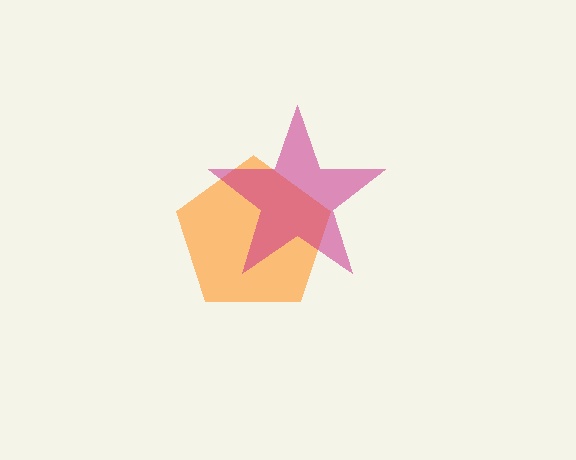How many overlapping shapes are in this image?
There are 2 overlapping shapes in the image.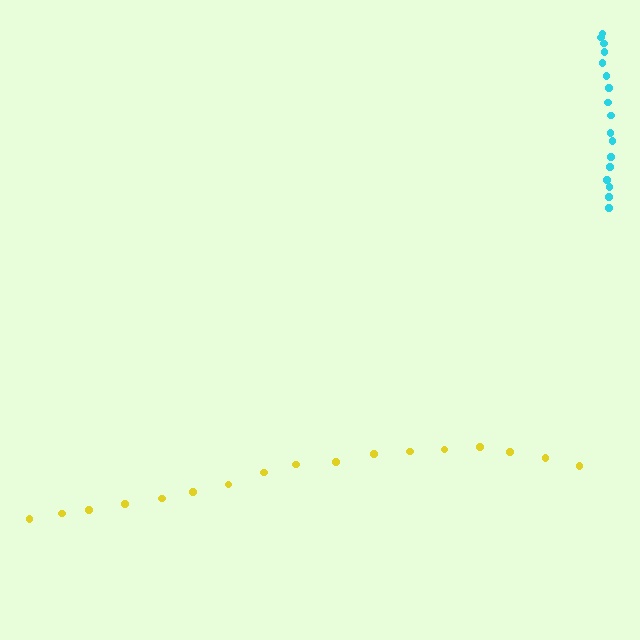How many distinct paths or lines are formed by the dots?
There are 2 distinct paths.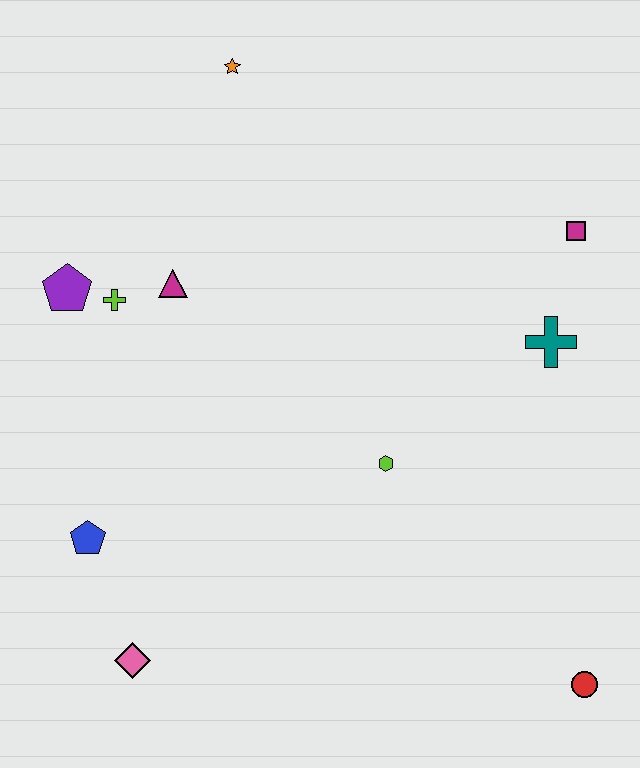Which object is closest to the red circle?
The lime hexagon is closest to the red circle.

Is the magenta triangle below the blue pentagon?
No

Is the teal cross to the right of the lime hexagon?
Yes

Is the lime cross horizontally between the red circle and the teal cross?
No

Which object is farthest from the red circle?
The orange star is farthest from the red circle.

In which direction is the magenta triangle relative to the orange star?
The magenta triangle is below the orange star.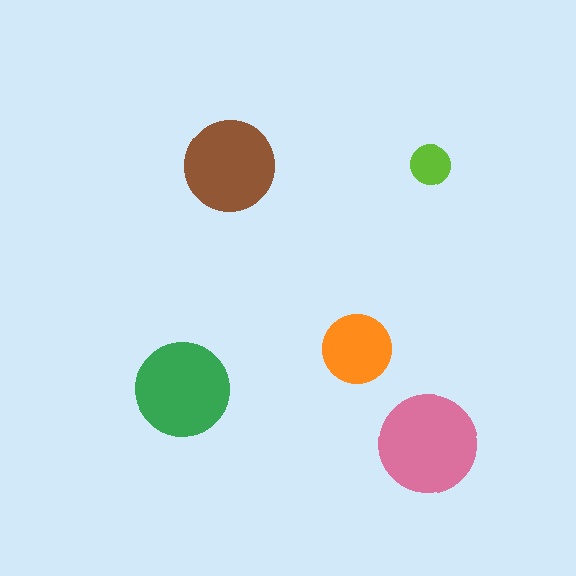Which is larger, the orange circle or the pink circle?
The pink one.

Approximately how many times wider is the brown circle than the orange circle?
About 1.5 times wider.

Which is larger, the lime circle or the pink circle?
The pink one.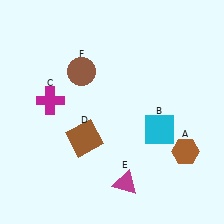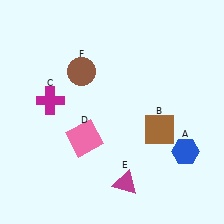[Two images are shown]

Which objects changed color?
A changed from brown to blue. B changed from cyan to brown. D changed from brown to pink.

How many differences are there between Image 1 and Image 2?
There are 3 differences between the two images.